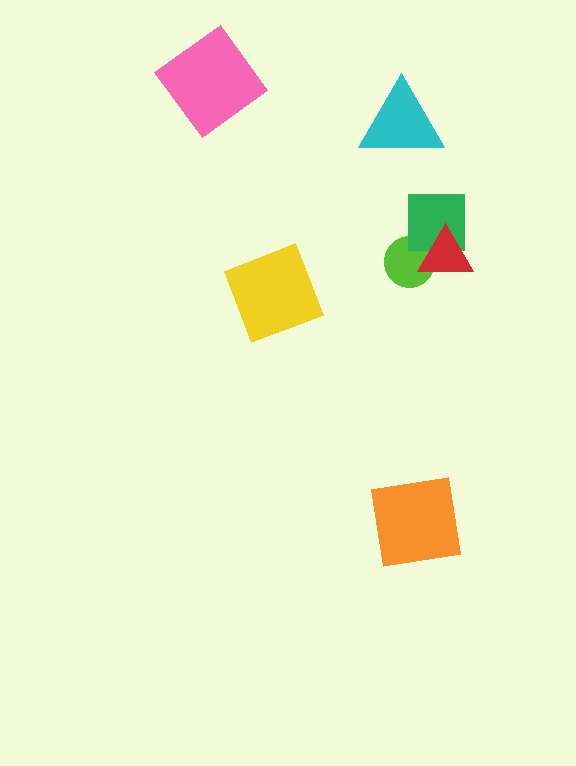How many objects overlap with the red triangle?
2 objects overlap with the red triangle.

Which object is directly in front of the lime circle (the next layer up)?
The green square is directly in front of the lime circle.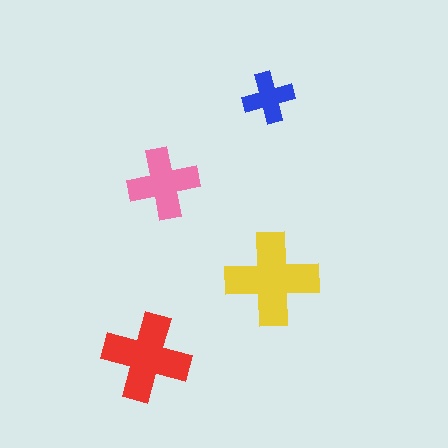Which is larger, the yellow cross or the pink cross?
The yellow one.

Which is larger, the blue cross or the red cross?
The red one.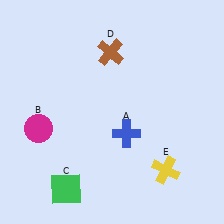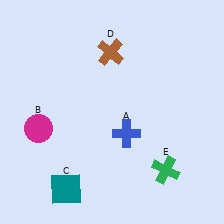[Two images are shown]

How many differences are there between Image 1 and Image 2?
There are 2 differences between the two images.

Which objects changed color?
C changed from green to teal. E changed from yellow to green.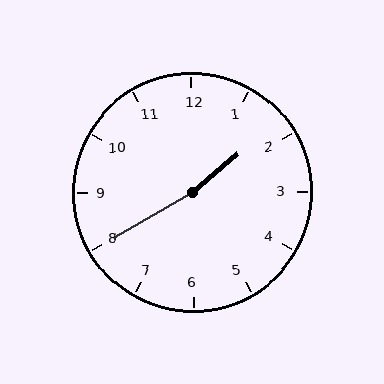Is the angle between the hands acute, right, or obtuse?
It is obtuse.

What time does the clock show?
1:40.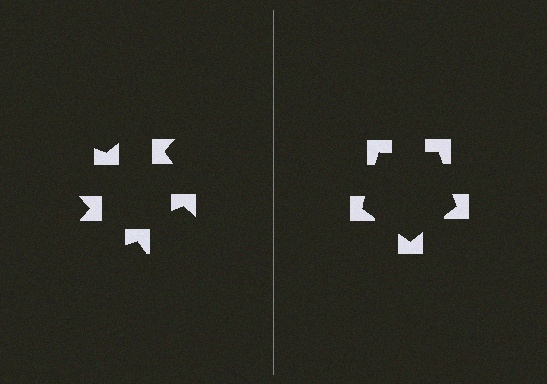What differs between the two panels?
The notched squares are positioned identically on both sides; only the wedge orientations differ. On the right they align to a pentagon; on the left they are misaligned.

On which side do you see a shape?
An illusory pentagon appears on the right side. On the left side the wedge cuts are rotated, so no coherent shape forms.